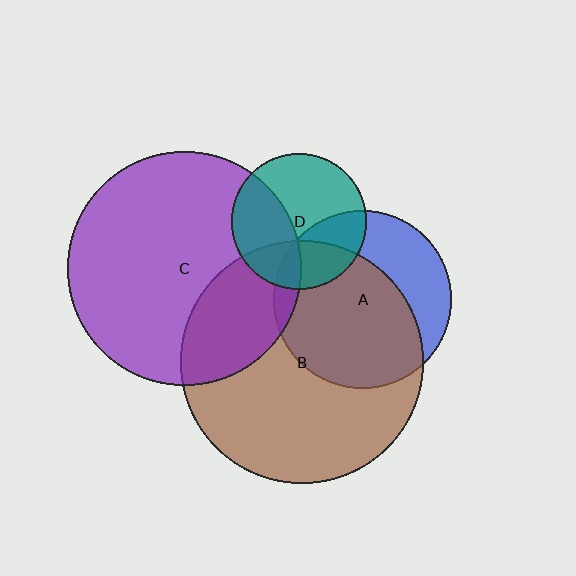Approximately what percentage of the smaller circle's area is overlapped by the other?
Approximately 25%.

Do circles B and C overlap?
Yes.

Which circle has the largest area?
Circle B (brown).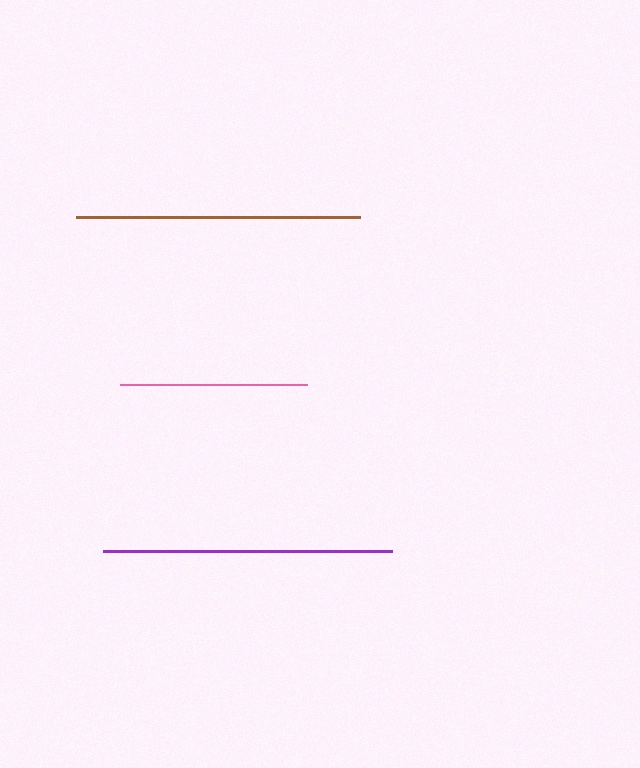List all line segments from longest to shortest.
From longest to shortest: purple, brown, pink.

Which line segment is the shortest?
The pink line is the shortest at approximately 187 pixels.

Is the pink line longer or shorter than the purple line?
The purple line is longer than the pink line.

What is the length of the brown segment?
The brown segment is approximately 284 pixels long.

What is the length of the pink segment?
The pink segment is approximately 187 pixels long.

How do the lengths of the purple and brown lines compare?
The purple and brown lines are approximately the same length.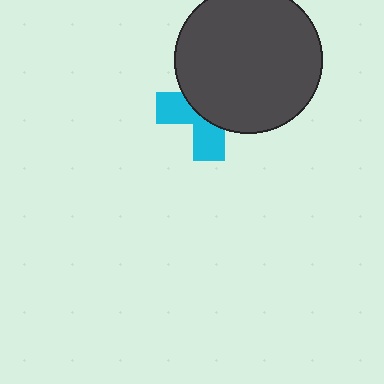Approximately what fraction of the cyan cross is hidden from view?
Roughly 59% of the cyan cross is hidden behind the dark gray circle.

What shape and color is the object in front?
The object in front is a dark gray circle.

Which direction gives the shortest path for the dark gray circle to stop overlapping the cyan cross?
Moving toward the upper-right gives the shortest separation.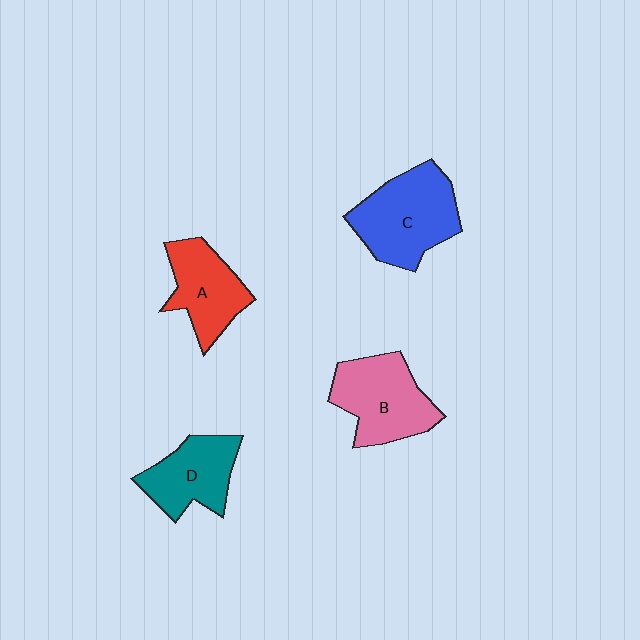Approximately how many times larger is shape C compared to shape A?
Approximately 1.4 times.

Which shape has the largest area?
Shape C (blue).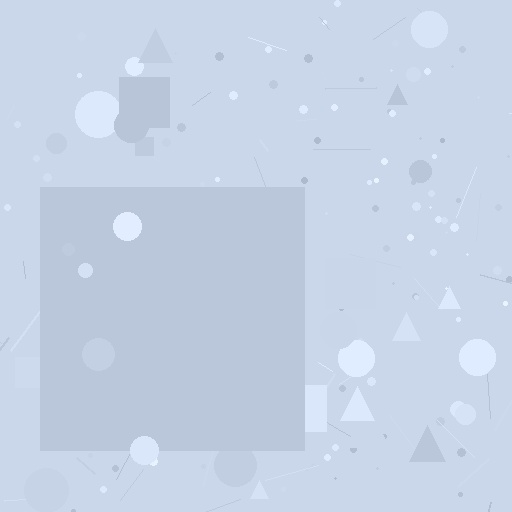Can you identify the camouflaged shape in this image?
The camouflaged shape is a square.